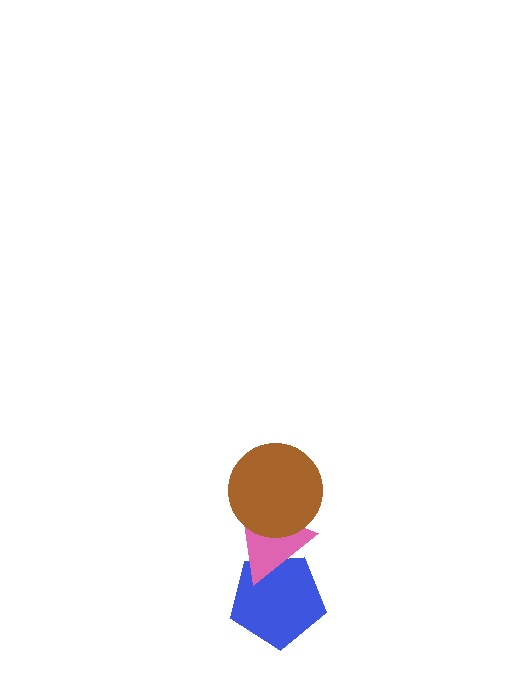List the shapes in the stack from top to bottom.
From top to bottom: the brown circle, the pink triangle, the blue pentagon.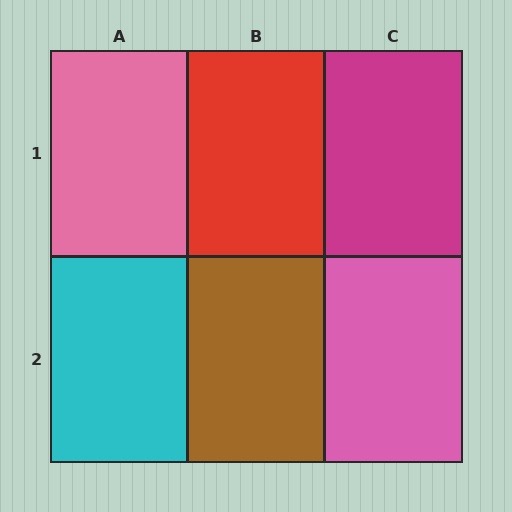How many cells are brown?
1 cell is brown.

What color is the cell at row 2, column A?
Cyan.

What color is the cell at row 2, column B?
Brown.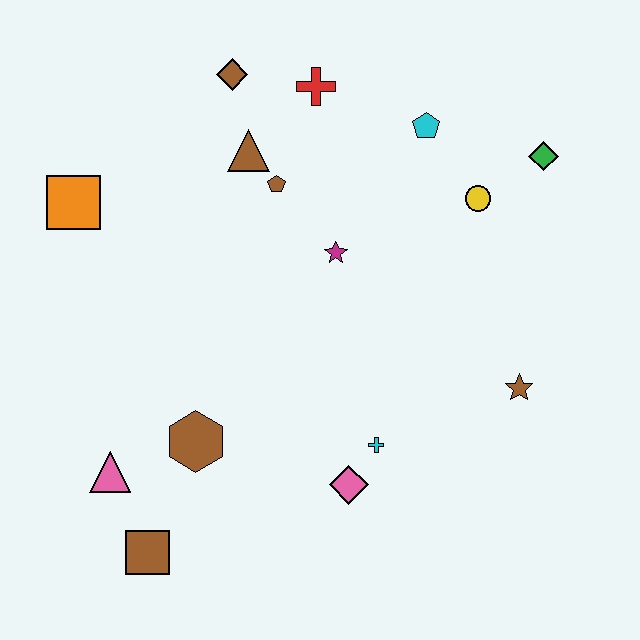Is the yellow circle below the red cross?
Yes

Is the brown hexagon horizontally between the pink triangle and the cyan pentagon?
Yes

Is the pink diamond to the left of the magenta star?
No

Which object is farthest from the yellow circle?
The brown square is farthest from the yellow circle.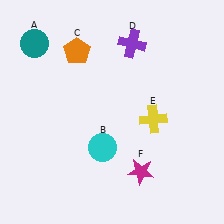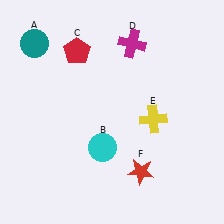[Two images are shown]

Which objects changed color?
C changed from orange to red. D changed from purple to magenta. F changed from magenta to red.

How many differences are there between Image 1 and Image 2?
There are 3 differences between the two images.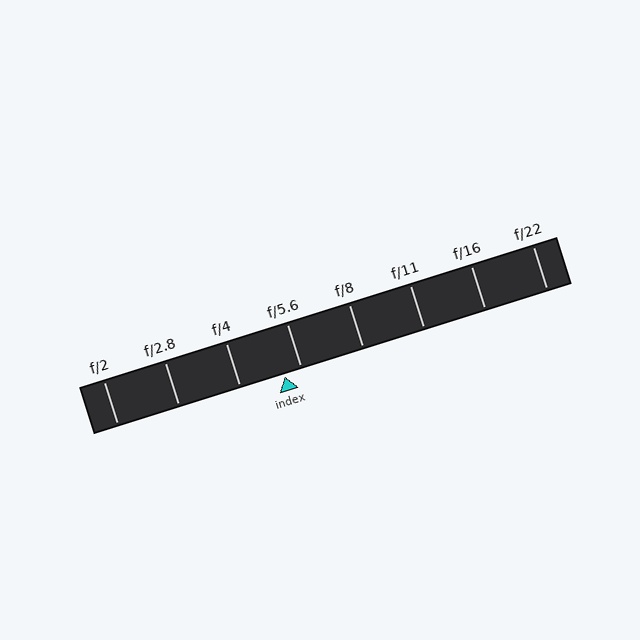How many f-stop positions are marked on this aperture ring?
There are 8 f-stop positions marked.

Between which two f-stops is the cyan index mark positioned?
The index mark is between f/4 and f/5.6.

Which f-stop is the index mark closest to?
The index mark is closest to f/5.6.